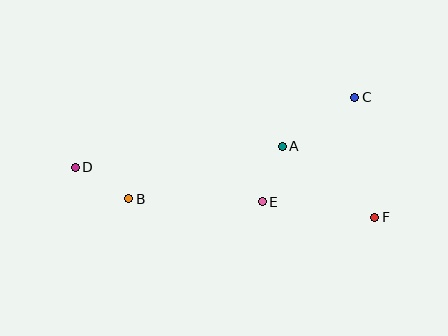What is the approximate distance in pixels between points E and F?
The distance between E and F is approximately 113 pixels.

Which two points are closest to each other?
Points A and E are closest to each other.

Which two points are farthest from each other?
Points D and F are farthest from each other.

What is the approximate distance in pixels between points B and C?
The distance between B and C is approximately 248 pixels.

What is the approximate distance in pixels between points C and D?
The distance between C and D is approximately 288 pixels.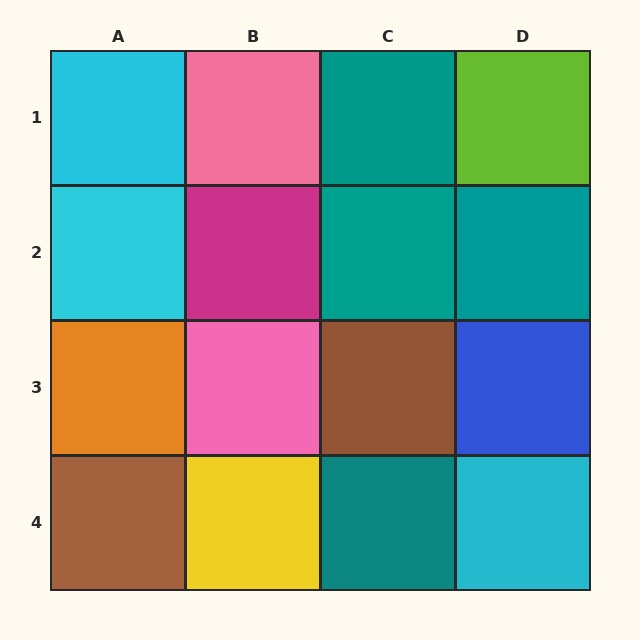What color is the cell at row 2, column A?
Cyan.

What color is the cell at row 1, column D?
Lime.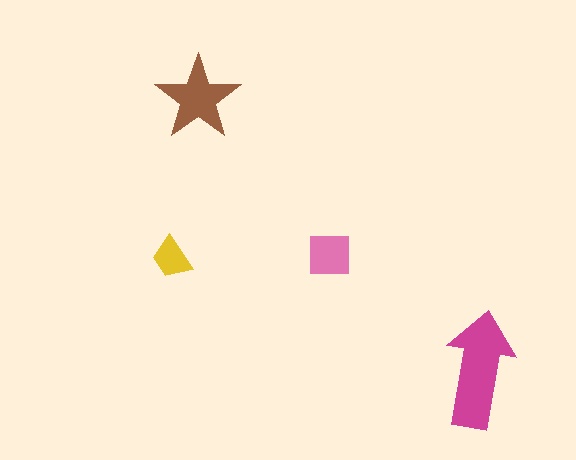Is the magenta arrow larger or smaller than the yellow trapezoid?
Larger.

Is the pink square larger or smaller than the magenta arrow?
Smaller.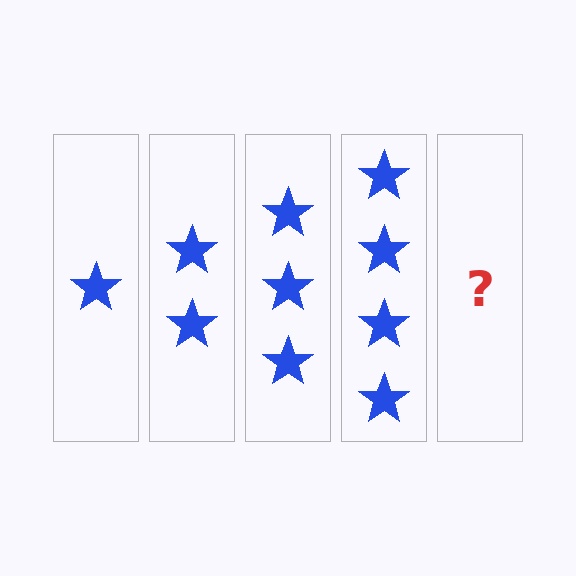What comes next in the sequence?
The next element should be 5 stars.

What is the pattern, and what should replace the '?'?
The pattern is that each step adds one more star. The '?' should be 5 stars.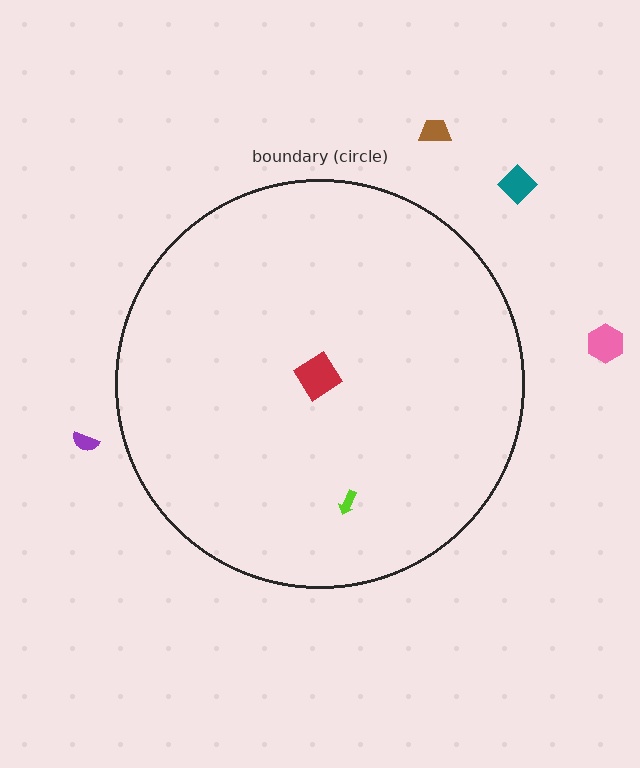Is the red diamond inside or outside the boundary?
Inside.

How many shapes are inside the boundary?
2 inside, 4 outside.